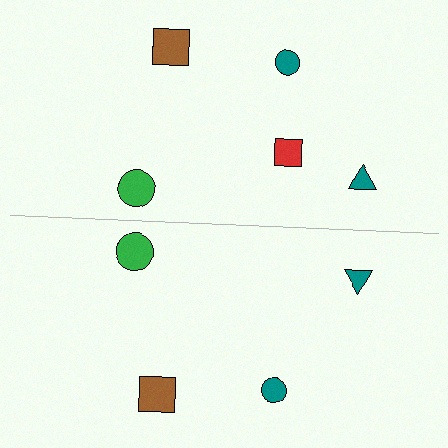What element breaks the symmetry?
A red square is missing from the bottom side.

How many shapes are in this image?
There are 9 shapes in this image.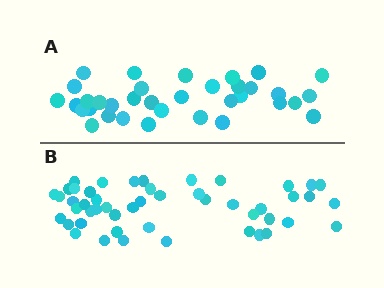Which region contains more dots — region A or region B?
Region B (the bottom region) has more dots.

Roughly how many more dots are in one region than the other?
Region B has approximately 15 more dots than region A.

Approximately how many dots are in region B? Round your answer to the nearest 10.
About 50 dots. (The exact count is 49, which rounds to 50.)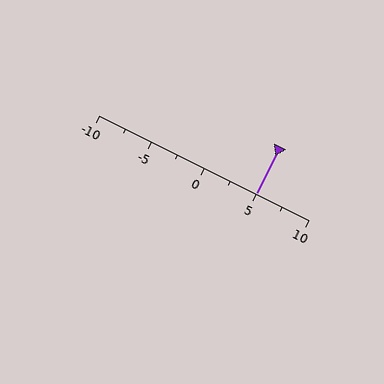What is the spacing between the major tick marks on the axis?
The major ticks are spaced 5 apart.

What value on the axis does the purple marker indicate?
The marker indicates approximately 5.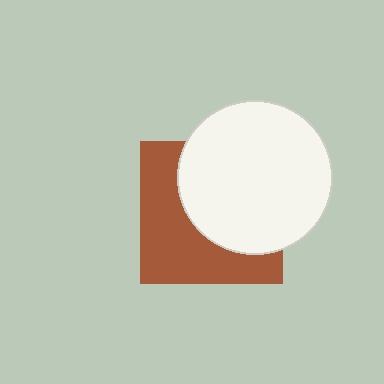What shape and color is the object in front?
The object in front is a white circle.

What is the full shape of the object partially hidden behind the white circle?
The partially hidden object is a brown square.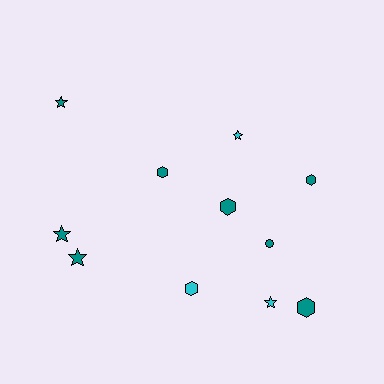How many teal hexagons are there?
There are 4 teal hexagons.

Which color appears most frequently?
Teal, with 8 objects.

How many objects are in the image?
There are 11 objects.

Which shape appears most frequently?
Hexagon, with 5 objects.